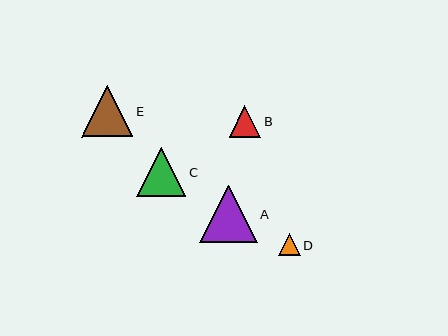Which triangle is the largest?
Triangle A is the largest with a size of approximately 57 pixels.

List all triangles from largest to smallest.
From largest to smallest: A, E, C, B, D.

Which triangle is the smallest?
Triangle D is the smallest with a size of approximately 22 pixels.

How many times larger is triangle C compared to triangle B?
Triangle C is approximately 1.6 times the size of triangle B.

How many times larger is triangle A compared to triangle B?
Triangle A is approximately 1.8 times the size of triangle B.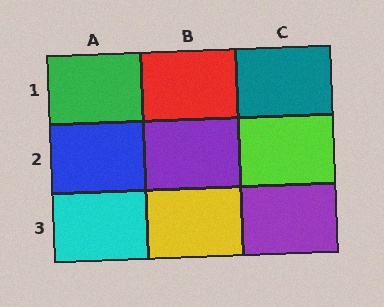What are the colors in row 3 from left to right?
Cyan, yellow, purple.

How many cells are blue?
1 cell is blue.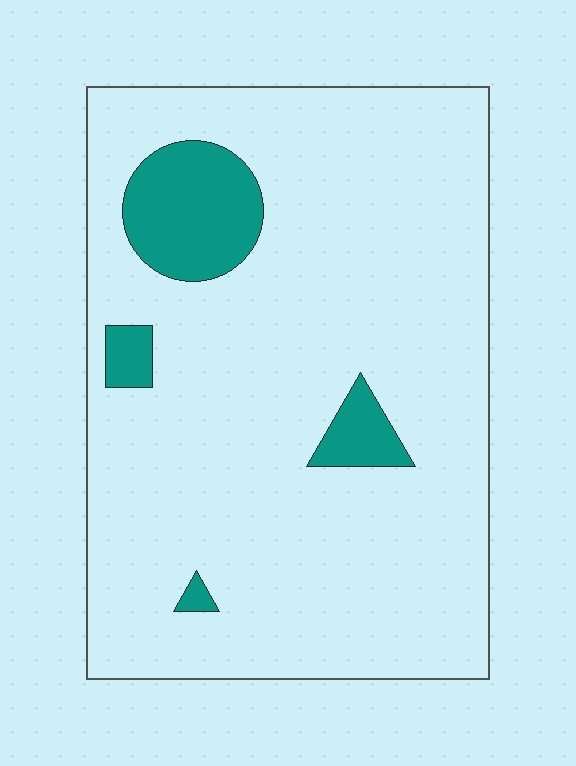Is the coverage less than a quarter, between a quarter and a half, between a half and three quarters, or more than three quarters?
Less than a quarter.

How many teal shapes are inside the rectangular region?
4.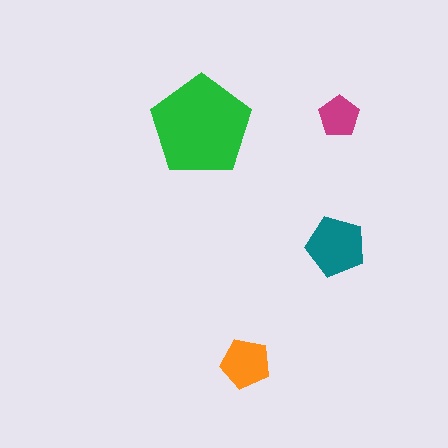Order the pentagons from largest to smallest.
the green one, the teal one, the orange one, the magenta one.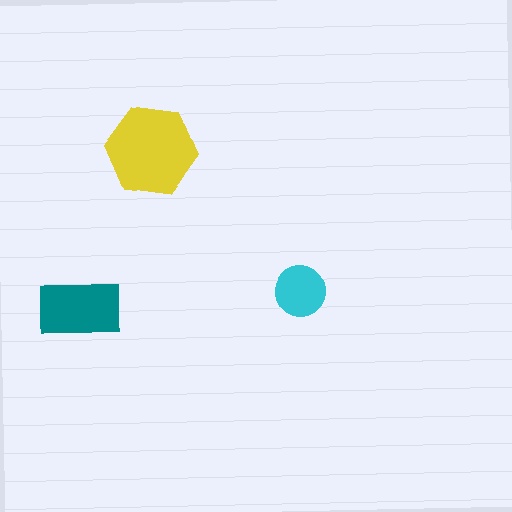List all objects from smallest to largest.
The cyan circle, the teal rectangle, the yellow hexagon.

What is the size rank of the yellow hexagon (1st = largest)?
1st.